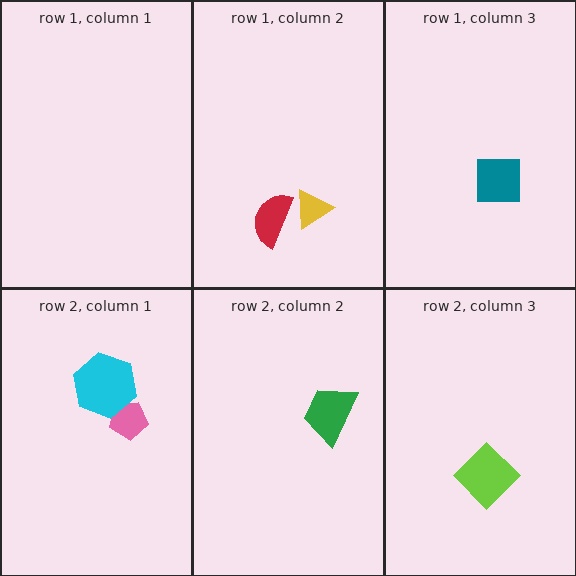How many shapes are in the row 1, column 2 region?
2.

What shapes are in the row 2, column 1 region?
The pink pentagon, the cyan hexagon.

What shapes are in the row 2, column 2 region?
The green trapezoid.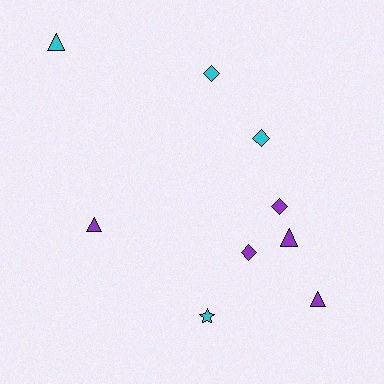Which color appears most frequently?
Purple, with 5 objects.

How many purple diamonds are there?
There are 2 purple diamonds.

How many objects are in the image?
There are 9 objects.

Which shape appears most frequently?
Triangle, with 4 objects.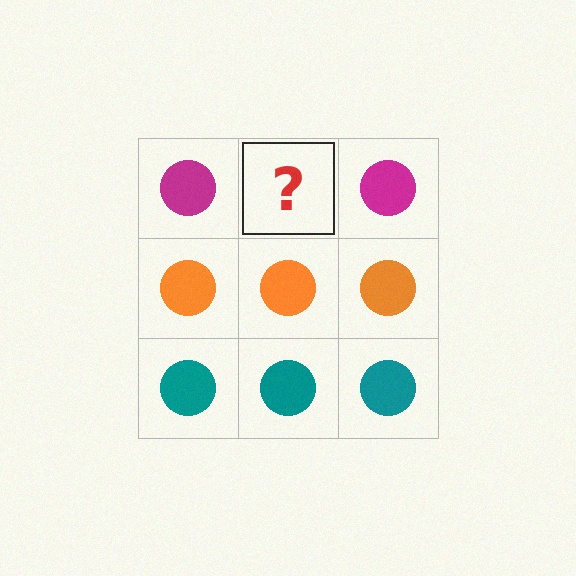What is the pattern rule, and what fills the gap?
The rule is that each row has a consistent color. The gap should be filled with a magenta circle.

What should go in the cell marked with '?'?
The missing cell should contain a magenta circle.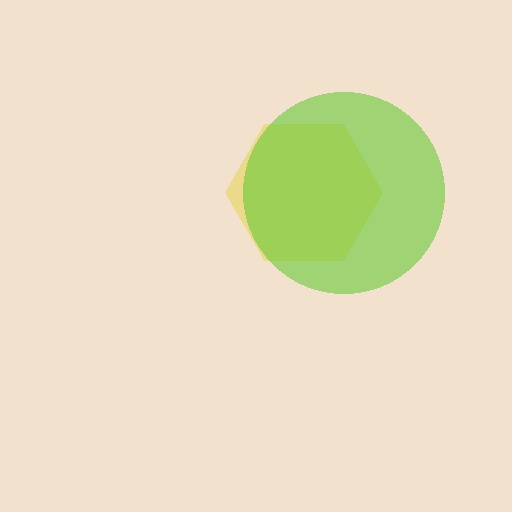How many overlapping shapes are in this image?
There are 2 overlapping shapes in the image.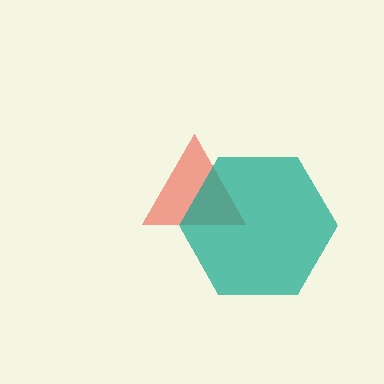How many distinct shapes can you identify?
There are 2 distinct shapes: a red triangle, a teal hexagon.